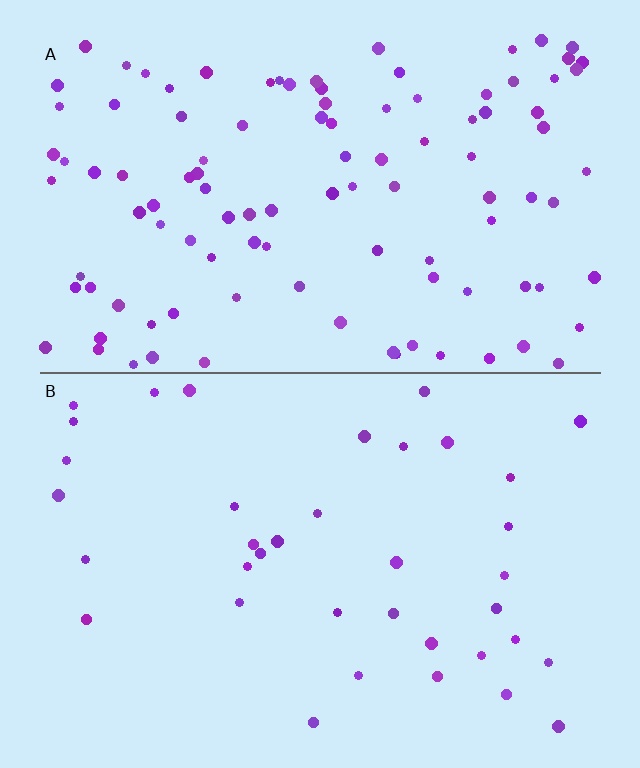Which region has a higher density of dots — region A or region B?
A (the top).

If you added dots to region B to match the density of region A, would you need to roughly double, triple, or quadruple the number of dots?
Approximately triple.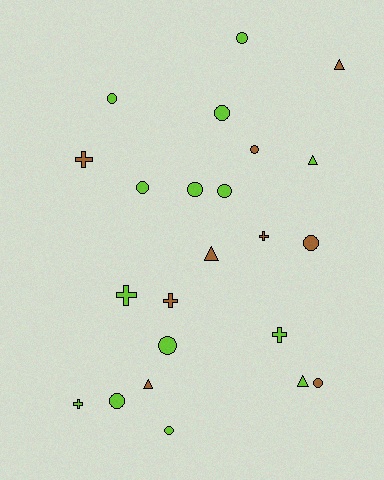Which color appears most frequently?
Lime, with 14 objects.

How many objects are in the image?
There are 23 objects.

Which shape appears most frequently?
Circle, with 12 objects.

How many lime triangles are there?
There are 2 lime triangles.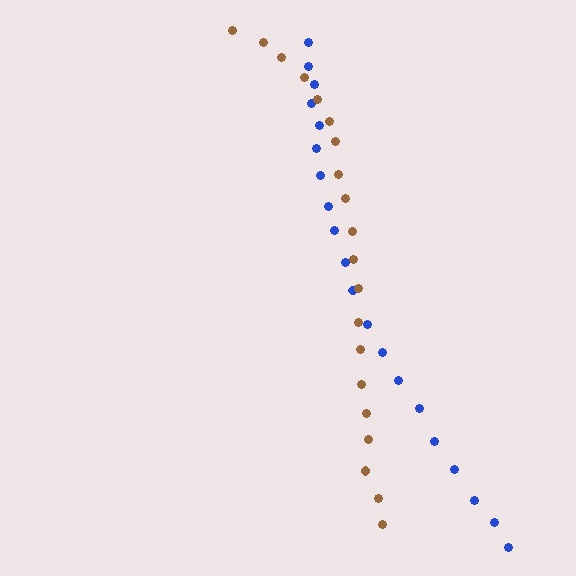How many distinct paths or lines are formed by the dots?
There are 2 distinct paths.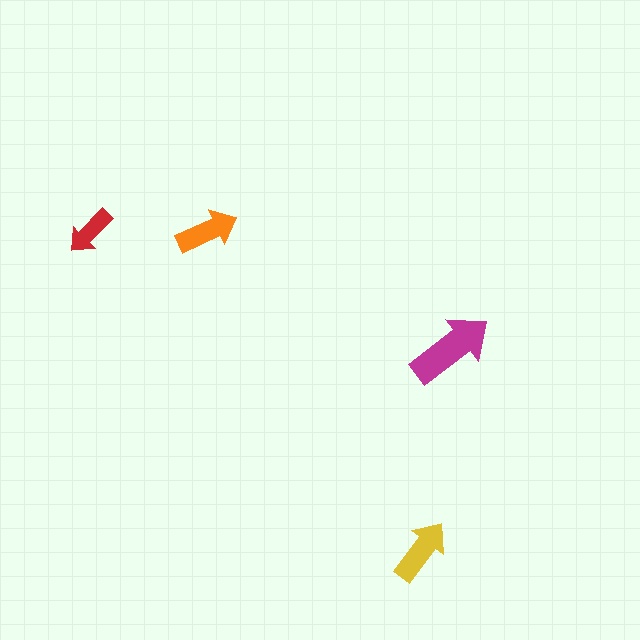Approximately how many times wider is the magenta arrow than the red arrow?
About 1.5 times wider.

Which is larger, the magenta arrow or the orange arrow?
The magenta one.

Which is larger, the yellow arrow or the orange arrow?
The yellow one.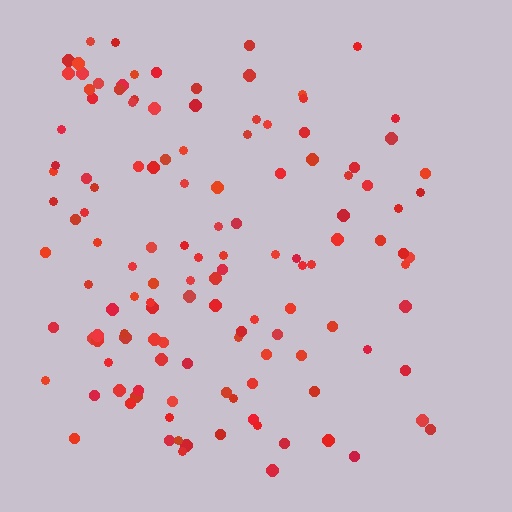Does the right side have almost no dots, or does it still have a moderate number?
Still a moderate number, just noticeably fewer than the left.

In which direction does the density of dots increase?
From right to left, with the left side densest.